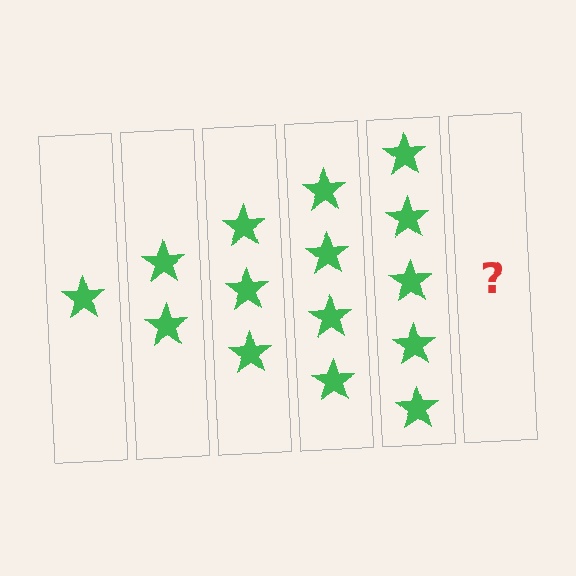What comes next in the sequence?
The next element should be 6 stars.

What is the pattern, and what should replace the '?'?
The pattern is that each step adds one more star. The '?' should be 6 stars.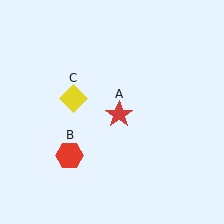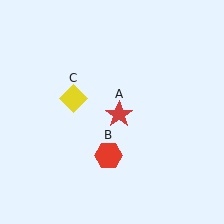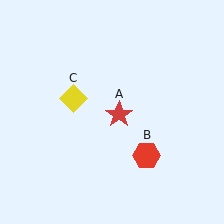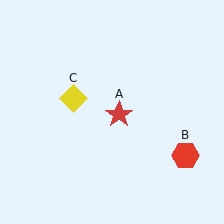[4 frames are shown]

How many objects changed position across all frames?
1 object changed position: red hexagon (object B).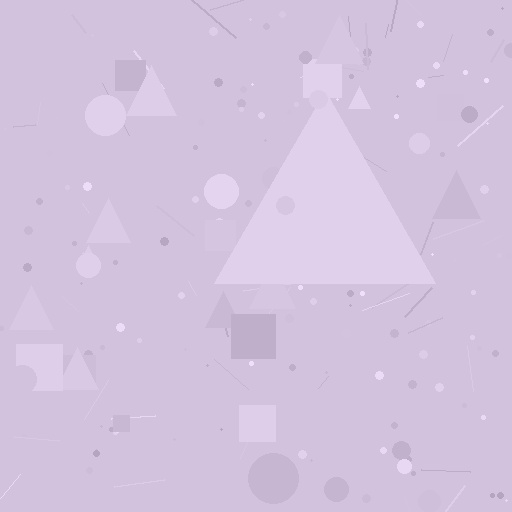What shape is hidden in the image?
A triangle is hidden in the image.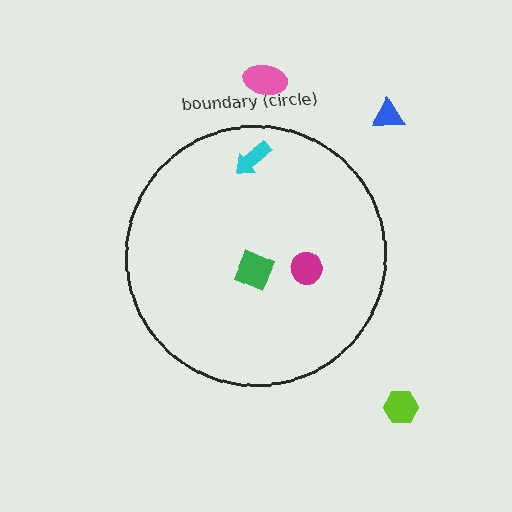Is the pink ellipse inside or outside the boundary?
Outside.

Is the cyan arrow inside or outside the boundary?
Inside.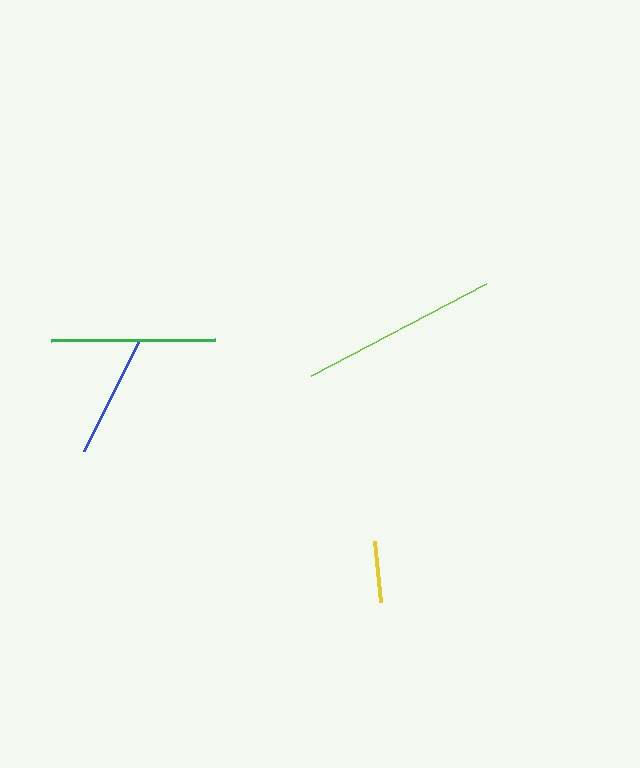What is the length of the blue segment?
The blue segment is approximately 122 pixels long.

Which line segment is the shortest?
The yellow line is the shortest at approximately 61 pixels.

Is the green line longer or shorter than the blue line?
The green line is longer than the blue line.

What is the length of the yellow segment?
The yellow segment is approximately 61 pixels long.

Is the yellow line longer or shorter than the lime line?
The lime line is longer than the yellow line.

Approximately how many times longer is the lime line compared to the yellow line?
The lime line is approximately 3.2 times the length of the yellow line.